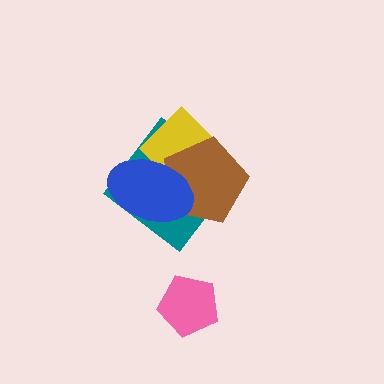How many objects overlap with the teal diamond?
3 objects overlap with the teal diamond.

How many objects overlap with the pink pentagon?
0 objects overlap with the pink pentagon.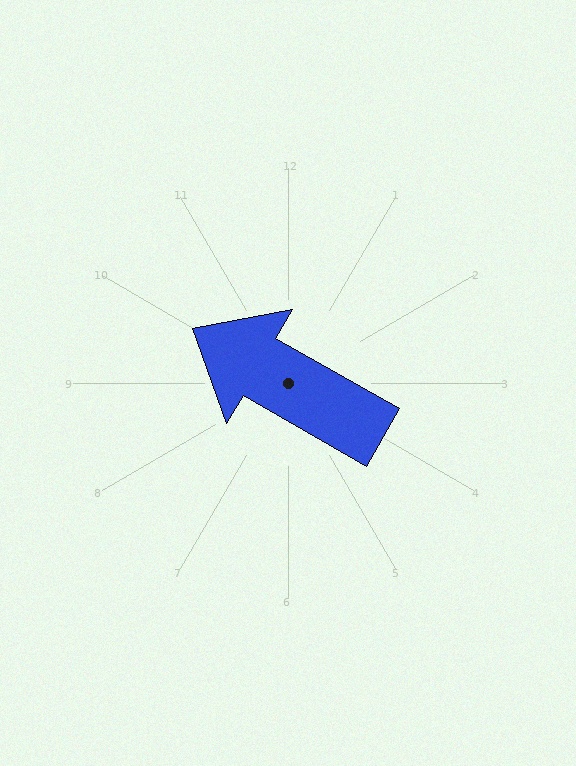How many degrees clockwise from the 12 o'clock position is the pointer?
Approximately 300 degrees.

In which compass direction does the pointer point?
Northwest.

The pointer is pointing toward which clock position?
Roughly 10 o'clock.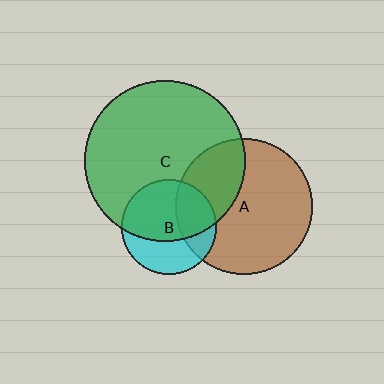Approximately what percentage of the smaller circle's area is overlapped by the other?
Approximately 30%.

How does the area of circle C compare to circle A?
Approximately 1.4 times.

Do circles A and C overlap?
Yes.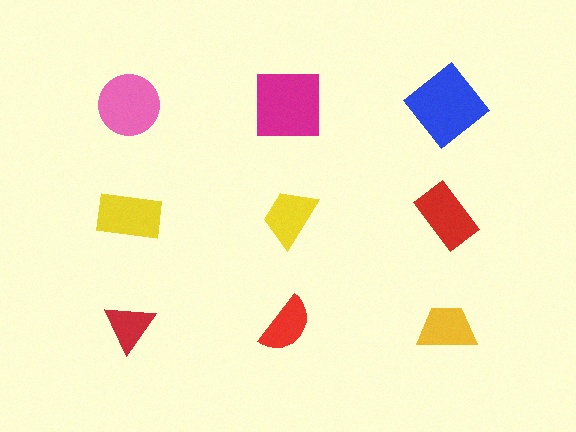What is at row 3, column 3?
A yellow trapezoid.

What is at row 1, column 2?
A magenta square.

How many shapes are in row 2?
3 shapes.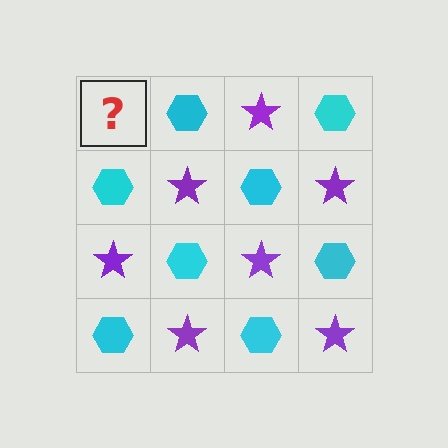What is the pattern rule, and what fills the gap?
The rule is that it alternates purple star and cyan hexagon in a checkerboard pattern. The gap should be filled with a purple star.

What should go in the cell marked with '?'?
The missing cell should contain a purple star.